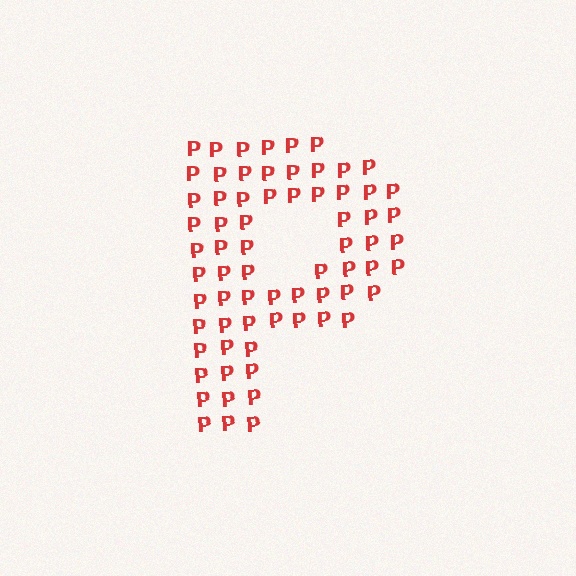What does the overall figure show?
The overall figure shows the letter P.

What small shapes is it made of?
It is made of small letter P's.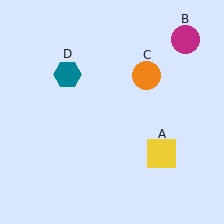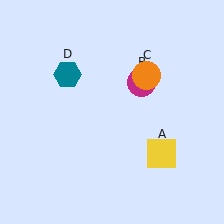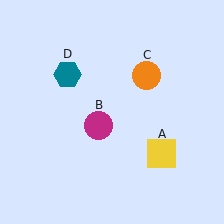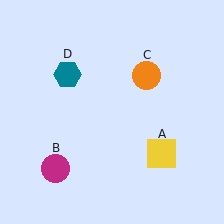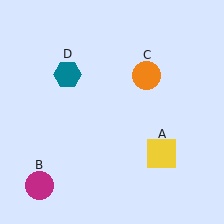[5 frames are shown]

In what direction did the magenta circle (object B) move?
The magenta circle (object B) moved down and to the left.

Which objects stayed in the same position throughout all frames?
Yellow square (object A) and orange circle (object C) and teal hexagon (object D) remained stationary.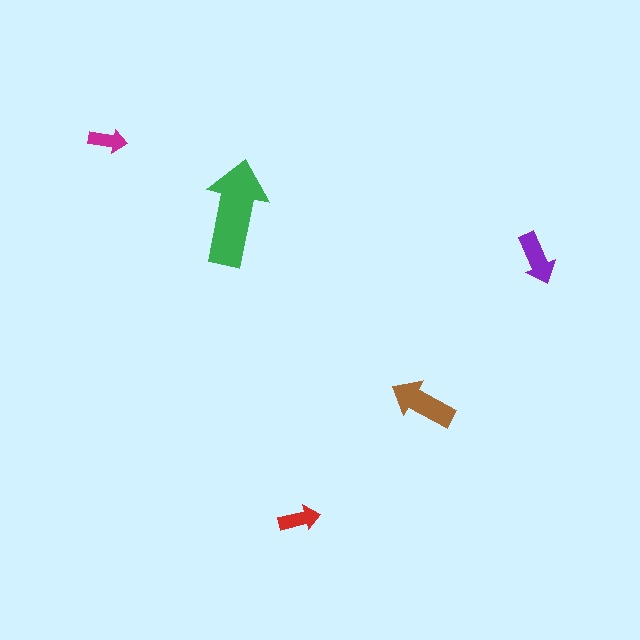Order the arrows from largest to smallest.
the green one, the brown one, the purple one, the red one, the magenta one.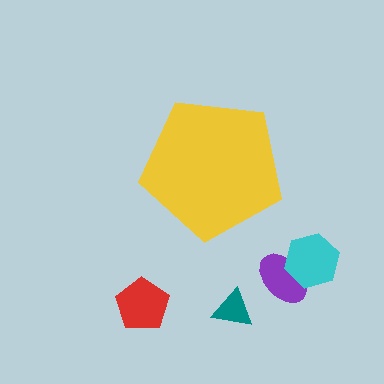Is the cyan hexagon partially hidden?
No, the cyan hexagon is fully visible.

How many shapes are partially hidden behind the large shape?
0 shapes are partially hidden.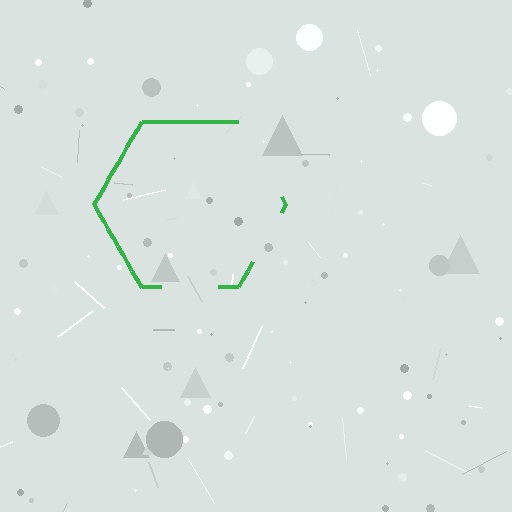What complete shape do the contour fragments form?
The contour fragments form a hexagon.